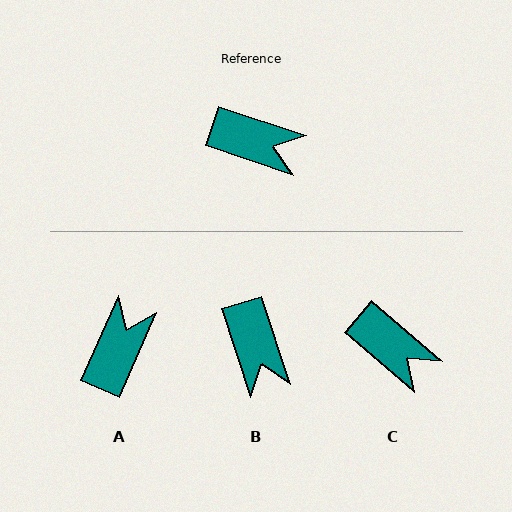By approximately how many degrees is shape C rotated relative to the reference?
Approximately 22 degrees clockwise.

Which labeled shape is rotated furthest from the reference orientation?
A, about 85 degrees away.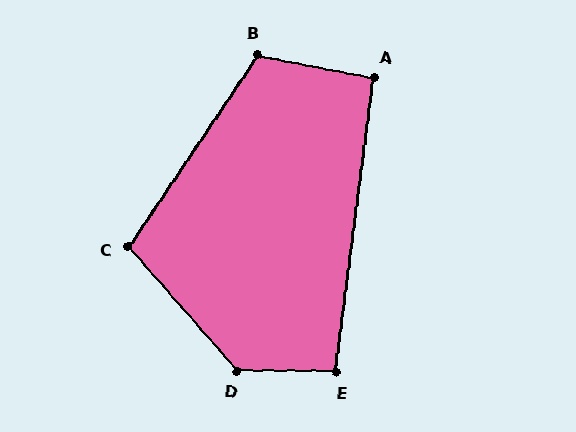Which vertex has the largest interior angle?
D, at approximately 132 degrees.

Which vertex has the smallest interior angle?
A, at approximately 93 degrees.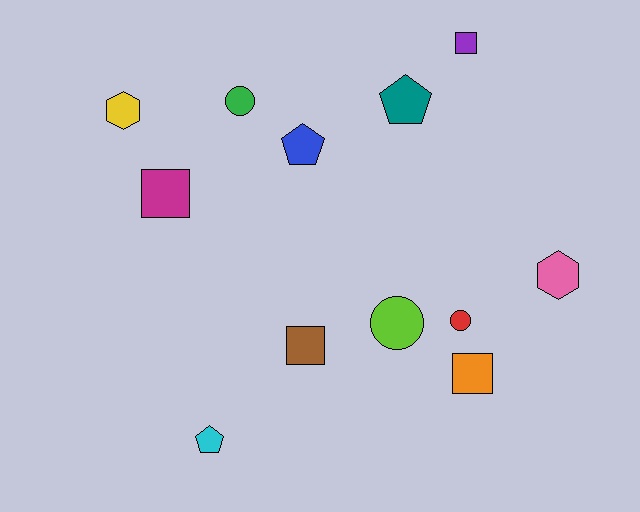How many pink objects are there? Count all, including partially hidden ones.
There is 1 pink object.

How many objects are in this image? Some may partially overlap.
There are 12 objects.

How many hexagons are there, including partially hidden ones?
There are 2 hexagons.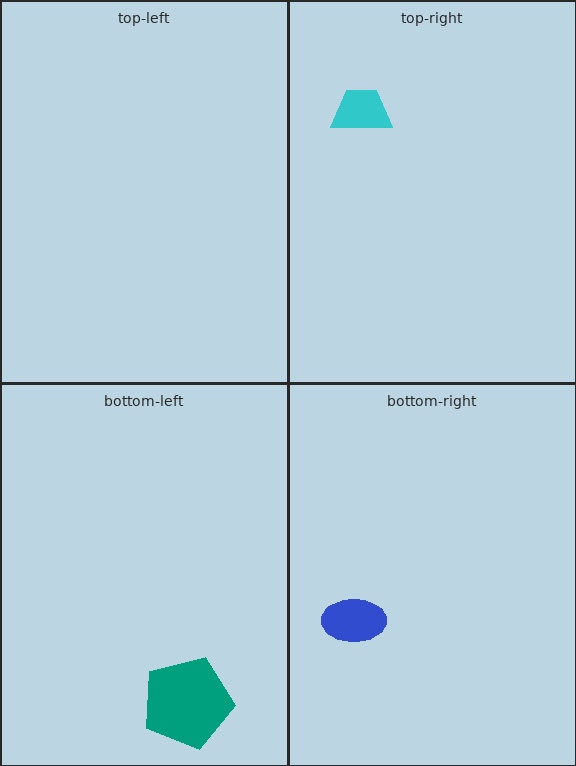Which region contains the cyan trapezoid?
The top-right region.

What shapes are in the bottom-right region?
The blue ellipse.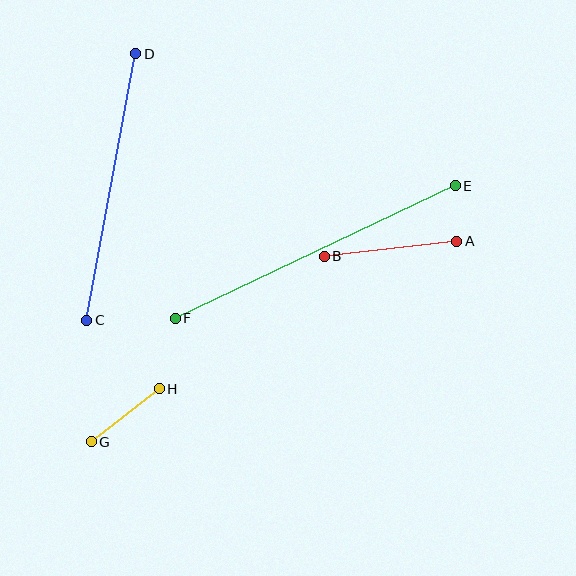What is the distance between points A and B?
The distance is approximately 133 pixels.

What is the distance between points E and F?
The distance is approximately 310 pixels.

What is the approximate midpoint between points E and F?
The midpoint is at approximately (315, 252) pixels.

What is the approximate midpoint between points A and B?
The midpoint is at approximately (390, 249) pixels.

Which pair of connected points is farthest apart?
Points E and F are farthest apart.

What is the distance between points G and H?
The distance is approximately 86 pixels.